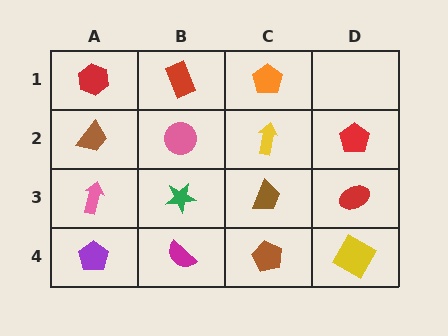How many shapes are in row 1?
3 shapes.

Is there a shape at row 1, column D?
No, that cell is empty.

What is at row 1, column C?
An orange pentagon.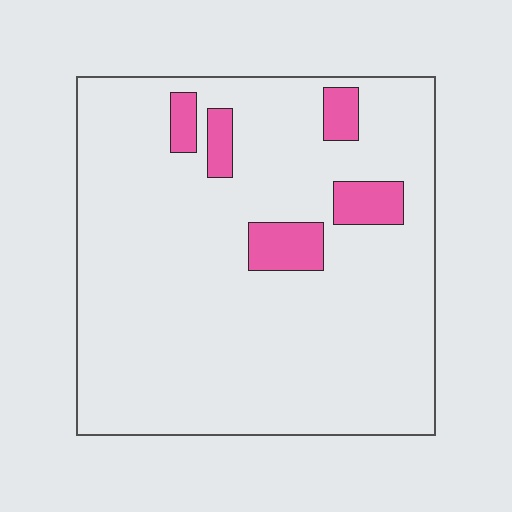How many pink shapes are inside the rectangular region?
5.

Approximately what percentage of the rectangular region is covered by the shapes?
Approximately 10%.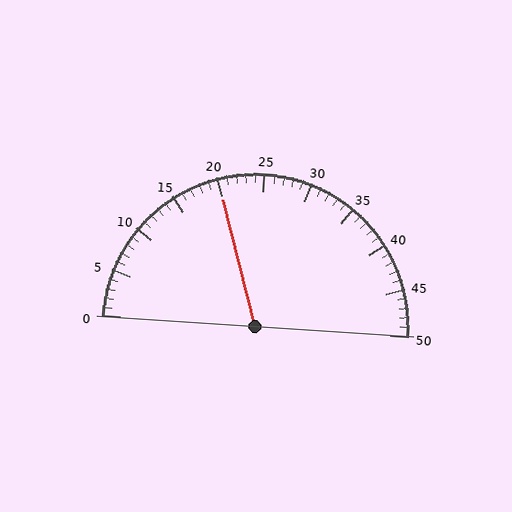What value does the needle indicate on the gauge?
The needle indicates approximately 20.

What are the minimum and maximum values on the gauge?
The gauge ranges from 0 to 50.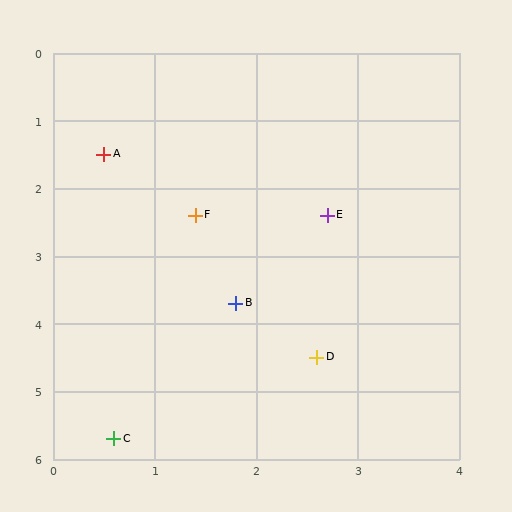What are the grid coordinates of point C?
Point C is at approximately (0.6, 5.7).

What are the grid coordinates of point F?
Point F is at approximately (1.4, 2.4).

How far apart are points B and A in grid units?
Points B and A are about 2.6 grid units apart.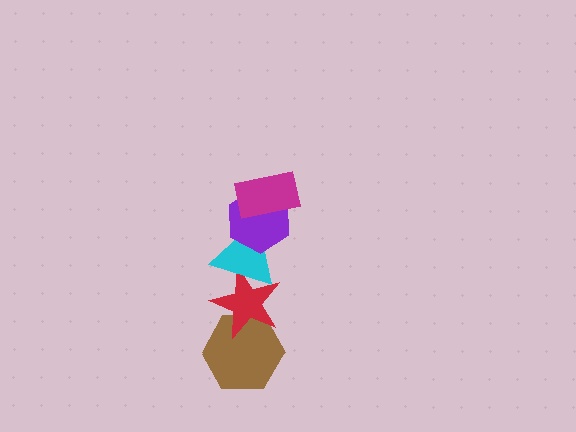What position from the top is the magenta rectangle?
The magenta rectangle is 1st from the top.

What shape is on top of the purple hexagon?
The magenta rectangle is on top of the purple hexagon.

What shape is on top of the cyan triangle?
The purple hexagon is on top of the cyan triangle.